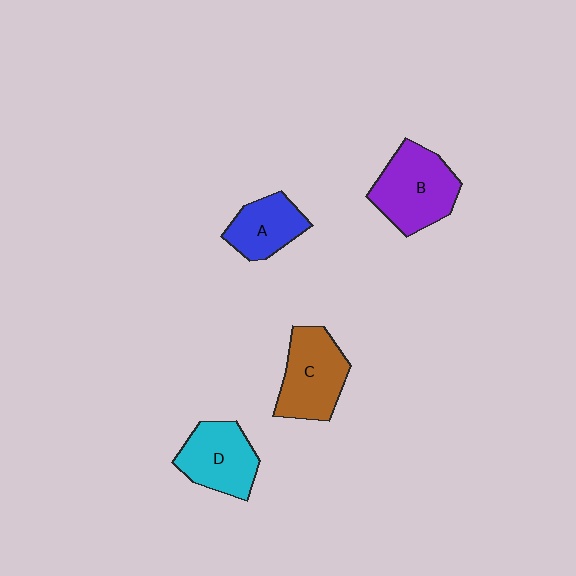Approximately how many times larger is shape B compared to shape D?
Approximately 1.2 times.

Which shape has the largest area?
Shape B (purple).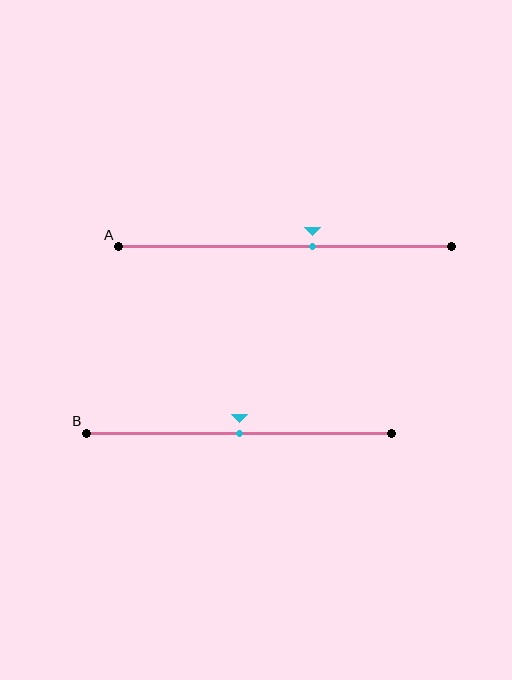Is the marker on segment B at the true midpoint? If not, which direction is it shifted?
Yes, the marker on segment B is at the true midpoint.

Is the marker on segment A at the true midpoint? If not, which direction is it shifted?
No, the marker on segment A is shifted to the right by about 8% of the segment length.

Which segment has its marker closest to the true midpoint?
Segment B has its marker closest to the true midpoint.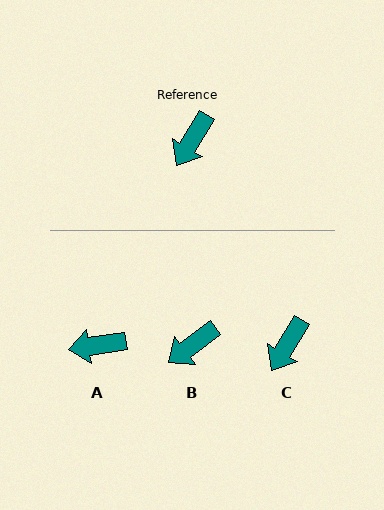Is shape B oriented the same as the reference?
No, it is off by about 22 degrees.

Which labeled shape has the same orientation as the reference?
C.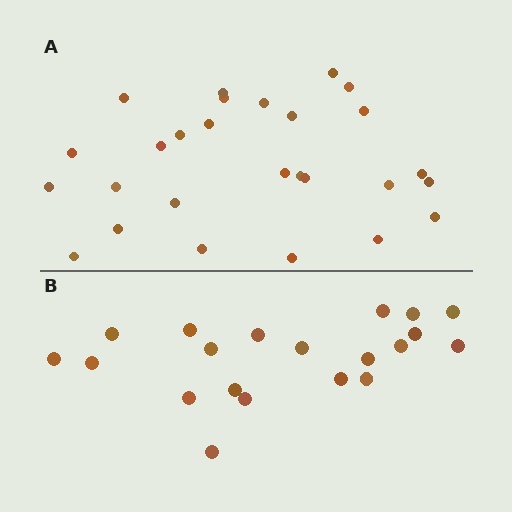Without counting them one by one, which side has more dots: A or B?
Region A (the top region) has more dots.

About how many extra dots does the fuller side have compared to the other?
Region A has roughly 8 or so more dots than region B.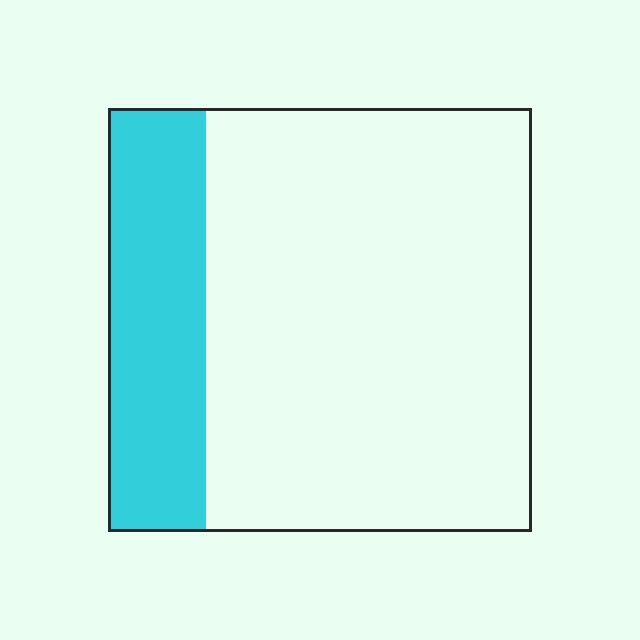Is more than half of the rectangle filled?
No.